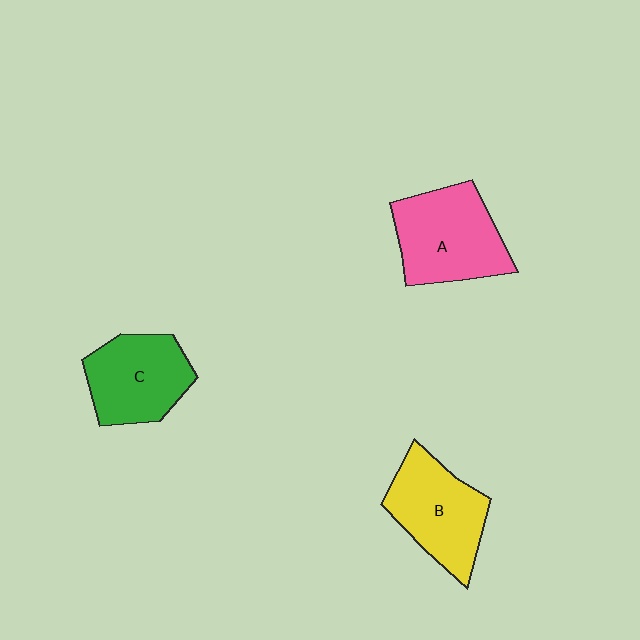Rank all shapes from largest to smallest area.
From largest to smallest: A (pink), B (yellow), C (green).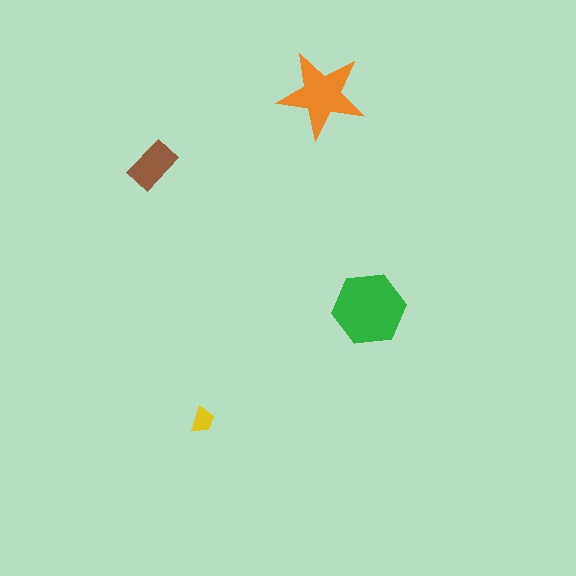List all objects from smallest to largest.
The yellow trapezoid, the brown rectangle, the orange star, the green hexagon.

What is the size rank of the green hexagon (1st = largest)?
1st.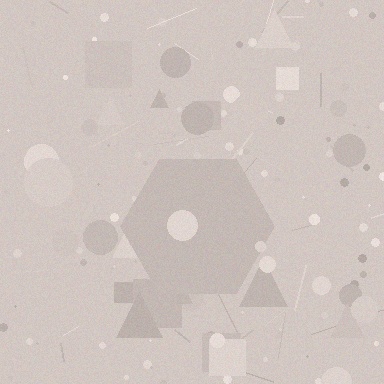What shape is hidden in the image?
A hexagon is hidden in the image.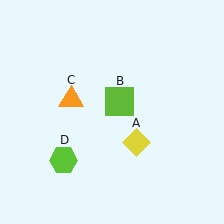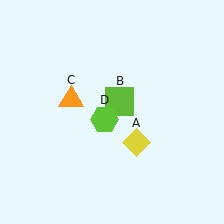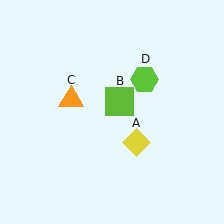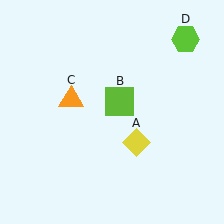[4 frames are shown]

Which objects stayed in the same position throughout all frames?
Yellow diamond (object A) and lime square (object B) and orange triangle (object C) remained stationary.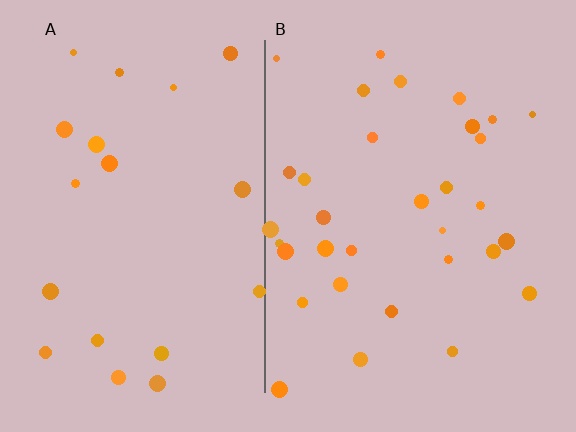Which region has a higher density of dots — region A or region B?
B (the right).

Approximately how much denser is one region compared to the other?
Approximately 1.7× — region B over region A.